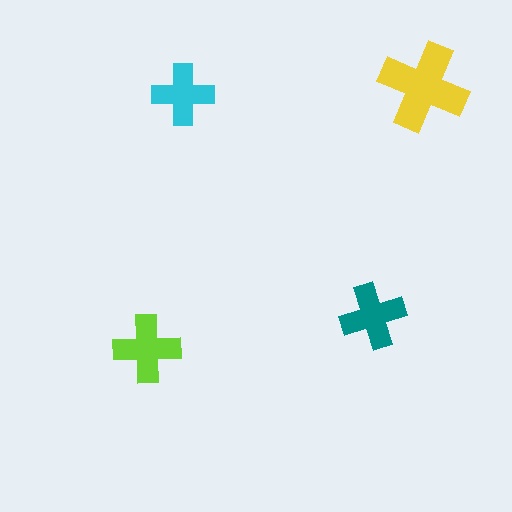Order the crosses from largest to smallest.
the yellow one, the lime one, the teal one, the cyan one.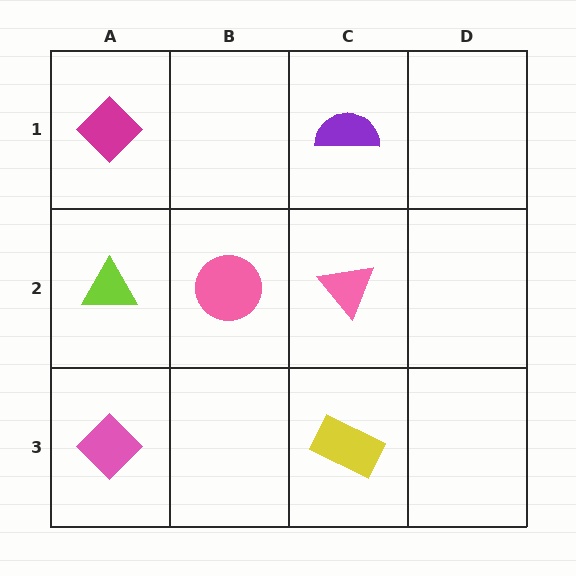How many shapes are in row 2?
3 shapes.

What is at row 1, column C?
A purple semicircle.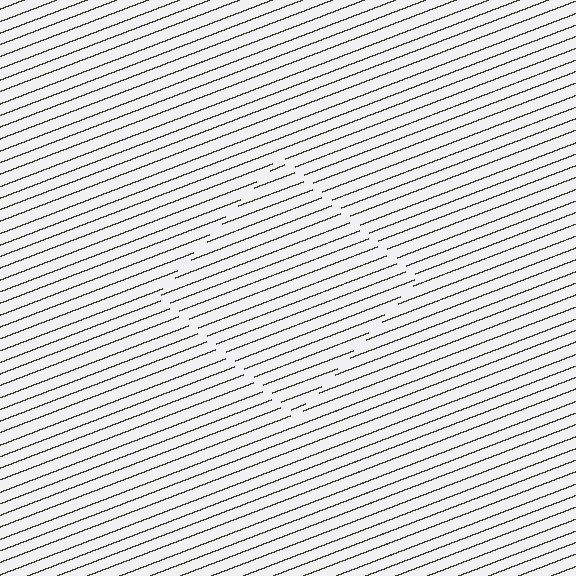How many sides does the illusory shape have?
4 sides — the line-ends trace a square.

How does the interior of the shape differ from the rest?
The interior of the shape contains the same grating, shifted by half a period — the contour is defined by the phase discontinuity where line-ends from the inner and outer gratings abut.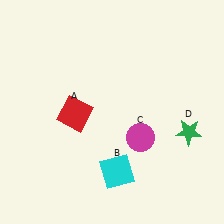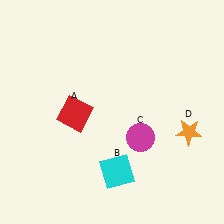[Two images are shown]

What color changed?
The star (D) changed from green in Image 1 to orange in Image 2.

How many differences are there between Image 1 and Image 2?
There is 1 difference between the two images.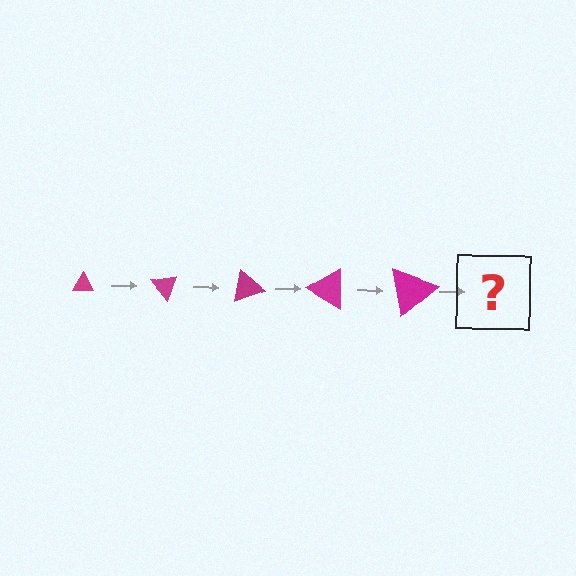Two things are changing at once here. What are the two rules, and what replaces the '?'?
The two rules are that the triangle grows larger each step and it rotates 50 degrees each step. The '?' should be a triangle, larger than the previous one and rotated 250 degrees from the start.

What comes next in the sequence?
The next element should be a triangle, larger than the previous one and rotated 250 degrees from the start.